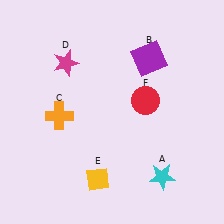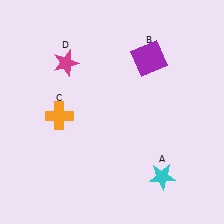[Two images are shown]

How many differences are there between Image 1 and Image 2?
There are 2 differences between the two images.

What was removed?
The red circle (F), the yellow diamond (E) were removed in Image 2.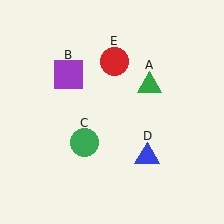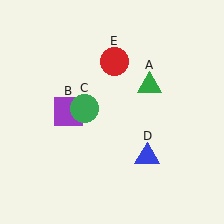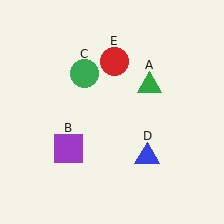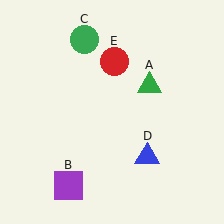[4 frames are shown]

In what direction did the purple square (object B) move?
The purple square (object B) moved down.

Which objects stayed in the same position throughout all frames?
Green triangle (object A) and blue triangle (object D) and red circle (object E) remained stationary.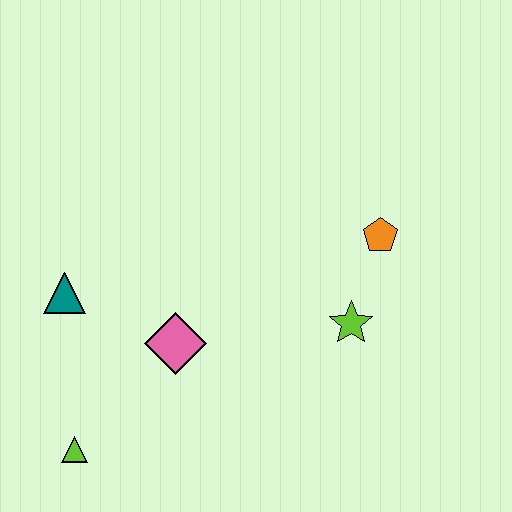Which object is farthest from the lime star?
The lime triangle is farthest from the lime star.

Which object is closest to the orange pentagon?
The lime star is closest to the orange pentagon.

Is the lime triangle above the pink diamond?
No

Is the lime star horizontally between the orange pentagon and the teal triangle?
Yes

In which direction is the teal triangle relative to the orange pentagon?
The teal triangle is to the left of the orange pentagon.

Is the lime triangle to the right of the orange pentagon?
No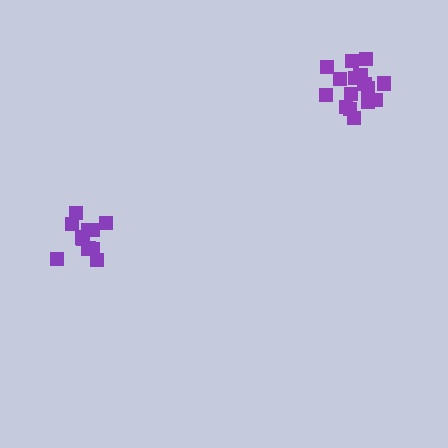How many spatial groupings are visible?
There are 2 spatial groupings.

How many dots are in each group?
Group 1: 11 dots, Group 2: 16 dots (27 total).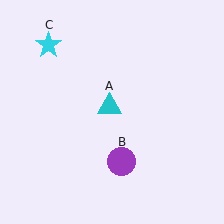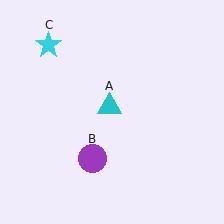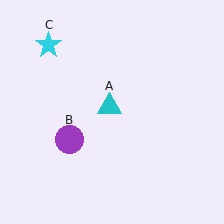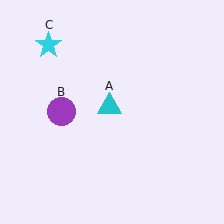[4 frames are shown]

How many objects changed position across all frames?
1 object changed position: purple circle (object B).